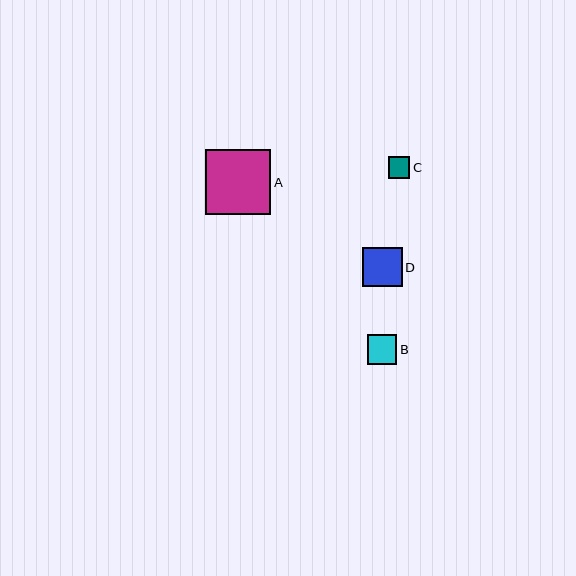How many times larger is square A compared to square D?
Square A is approximately 1.6 times the size of square D.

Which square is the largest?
Square A is the largest with a size of approximately 65 pixels.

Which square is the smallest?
Square C is the smallest with a size of approximately 22 pixels.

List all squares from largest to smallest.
From largest to smallest: A, D, B, C.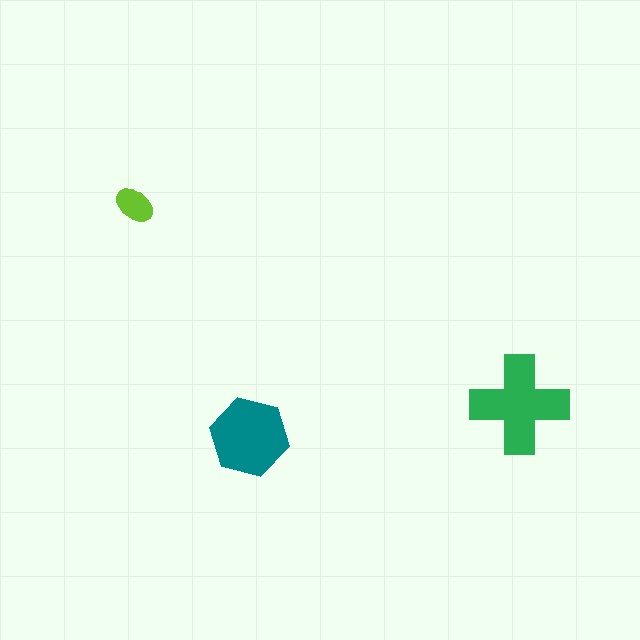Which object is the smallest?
The lime ellipse.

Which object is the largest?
The green cross.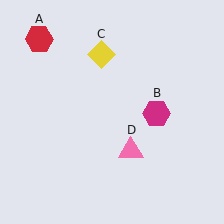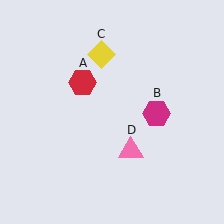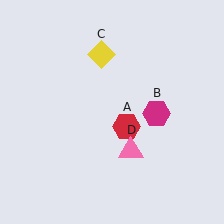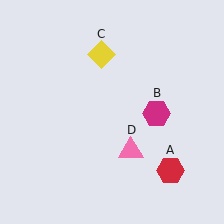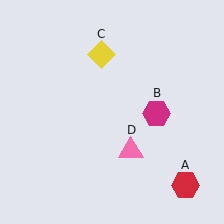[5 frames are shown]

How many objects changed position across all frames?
1 object changed position: red hexagon (object A).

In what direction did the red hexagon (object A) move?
The red hexagon (object A) moved down and to the right.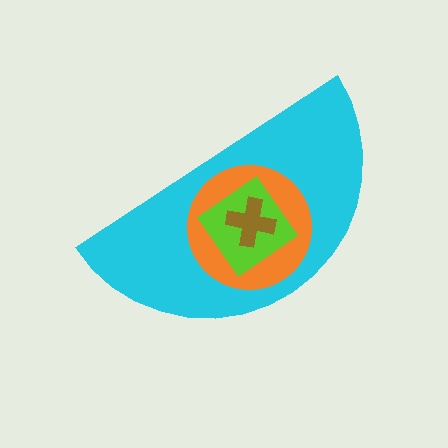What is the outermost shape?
The cyan semicircle.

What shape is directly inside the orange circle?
The lime diamond.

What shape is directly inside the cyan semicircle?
The orange circle.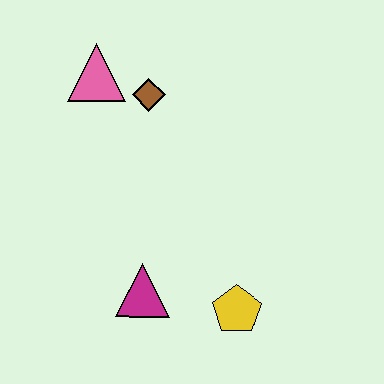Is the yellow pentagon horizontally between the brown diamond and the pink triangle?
No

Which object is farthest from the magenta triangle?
The pink triangle is farthest from the magenta triangle.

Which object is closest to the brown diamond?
The pink triangle is closest to the brown diamond.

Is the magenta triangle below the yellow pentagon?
No